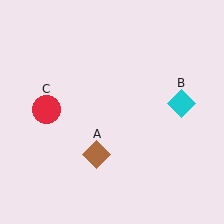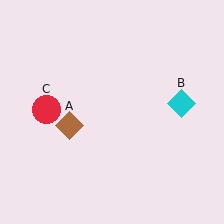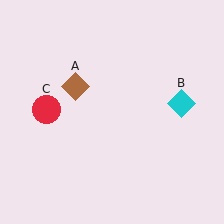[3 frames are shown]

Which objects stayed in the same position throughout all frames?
Cyan diamond (object B) and red circle (object C) remained stationary.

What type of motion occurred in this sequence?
The brown diamond (object A) rotated clockwise around the center of the scene.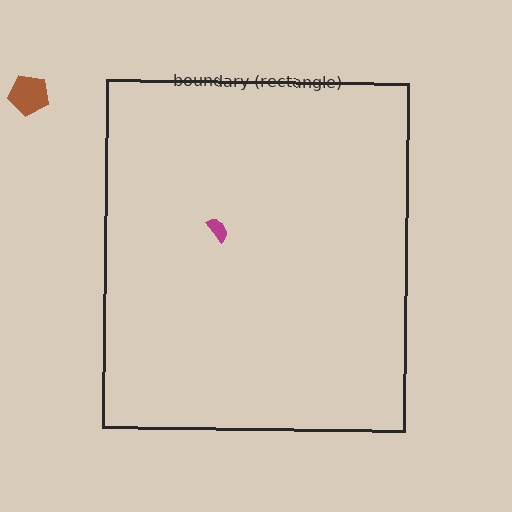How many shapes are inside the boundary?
1 inside, 1 outside.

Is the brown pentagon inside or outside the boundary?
Outside.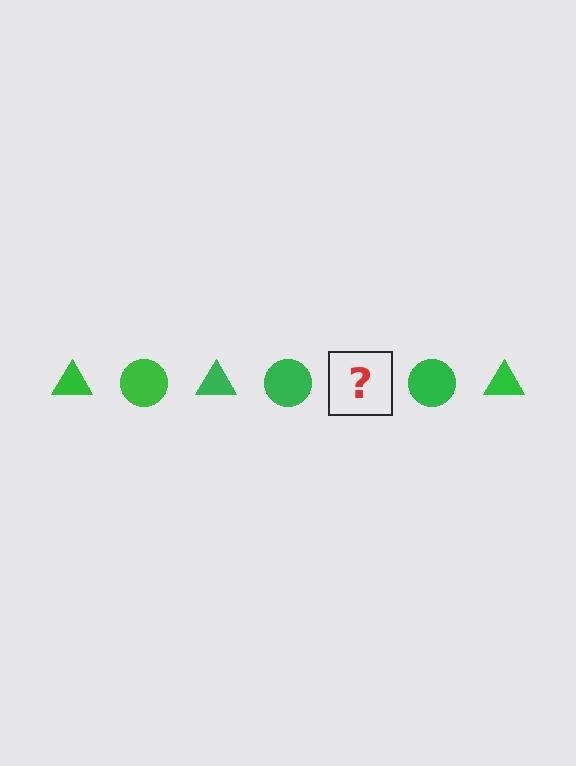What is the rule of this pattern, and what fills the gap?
The rule is that the pattern cycles through triangle, circle shapes in green. The gap should be filled with a green triangle.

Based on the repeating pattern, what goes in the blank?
The blank should be a green triangle.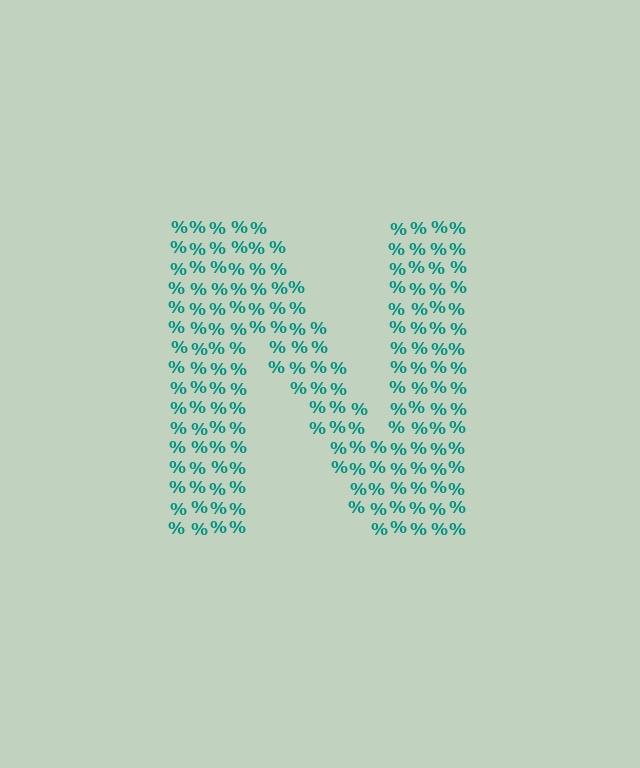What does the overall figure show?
The overall figure shows the letter N.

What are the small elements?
The small elements are percent signs.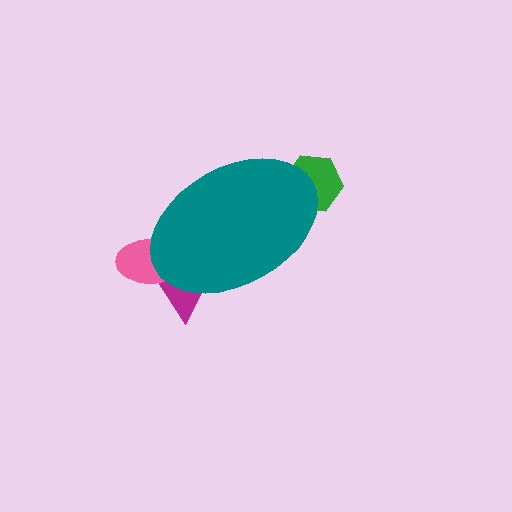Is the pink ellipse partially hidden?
Yes, the pink ellipse is partially hidden behind the teal ellipse.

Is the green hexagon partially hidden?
Yes, the green hexagon is partially hidden behind the teal ellipse.